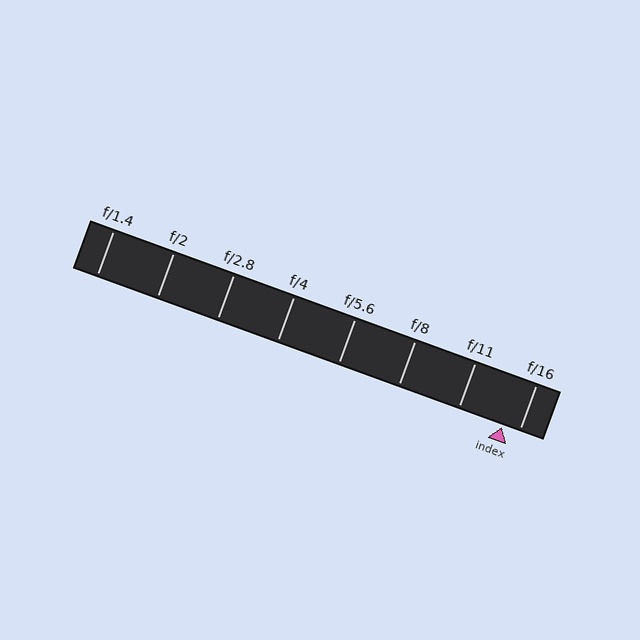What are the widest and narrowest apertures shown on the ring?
The widest aperture shown is f/1.4 and the narrowest is f/16.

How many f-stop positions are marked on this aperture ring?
There are 8 f-stop positions marked.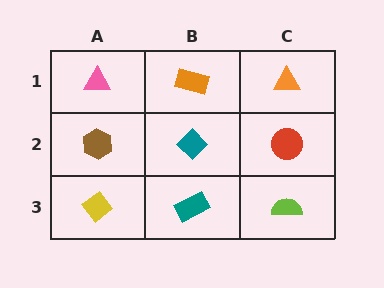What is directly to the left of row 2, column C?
A teal diamond.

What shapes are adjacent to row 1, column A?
A brown hexagon (row 2, column A), an orange rectangle (row 1, column B).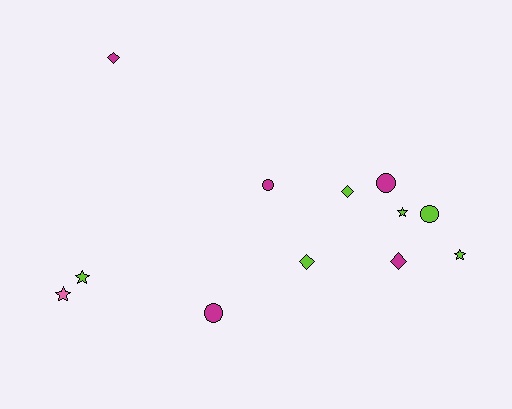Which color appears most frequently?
Lime, with 6 objects.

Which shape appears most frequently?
Star, with 4 objects.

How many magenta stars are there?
There are no magenta stars.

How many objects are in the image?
There are 12 objects.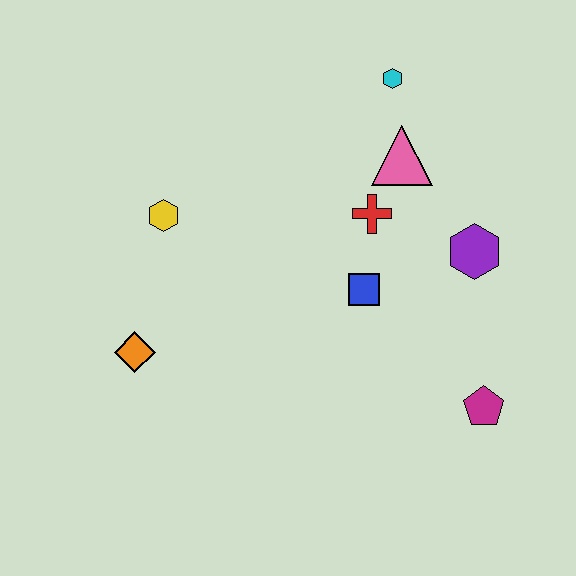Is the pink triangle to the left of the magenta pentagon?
Yes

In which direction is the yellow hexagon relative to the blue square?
The yellow hexagon is to the left of the blue square.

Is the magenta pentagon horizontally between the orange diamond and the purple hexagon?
No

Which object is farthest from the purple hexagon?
The orange diamond is farthest from the purple hexagon.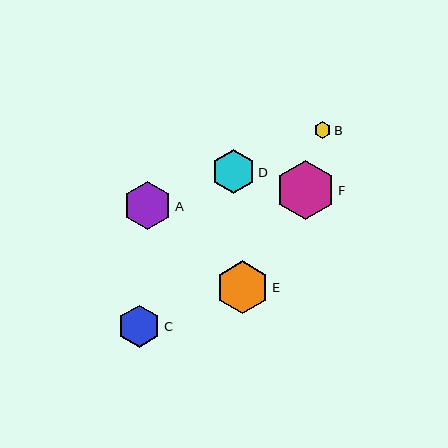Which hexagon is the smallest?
Hexagon B is the smallest with a size of approximately 17 pixels.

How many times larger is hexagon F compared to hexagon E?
Hexagon F is approximately 1.1 times the size of hexagon E.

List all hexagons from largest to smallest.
From largest to smallest: F, E, A, D, C, B.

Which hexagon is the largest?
Hexagon F is the largest with a size of approximately 60 pixels.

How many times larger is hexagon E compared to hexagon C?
Hexagon E is approximately 1.3 times the size of hexagon C.